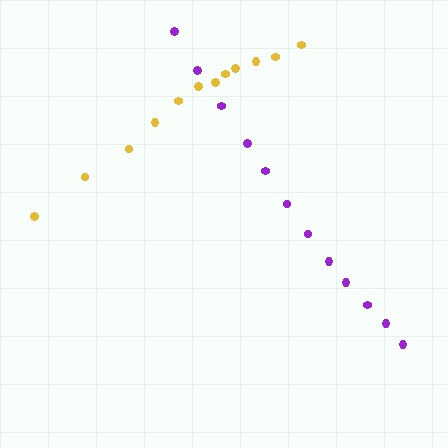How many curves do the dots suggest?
There are 2 distinct paths.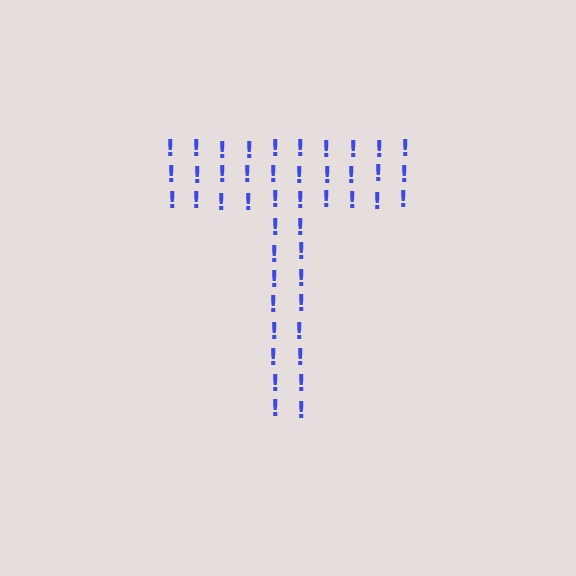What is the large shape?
The large shape is the letter T.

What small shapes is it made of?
It is made of small exclamation marks.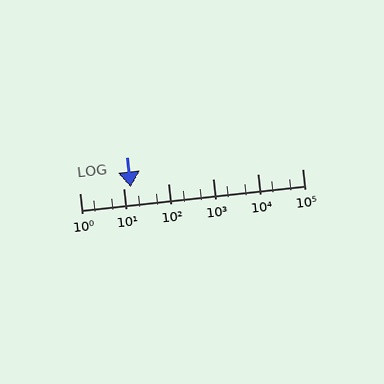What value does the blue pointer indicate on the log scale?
The pointer indicates approximately 14.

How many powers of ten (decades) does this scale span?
The scale spans 5 decades, from 1 to 100000.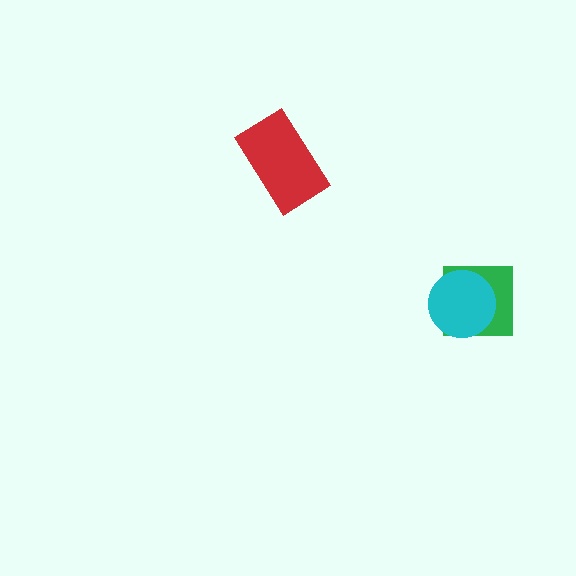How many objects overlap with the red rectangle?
0 objects overlap with the red rectangle.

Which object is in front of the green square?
The cyan circle is in front of the green square.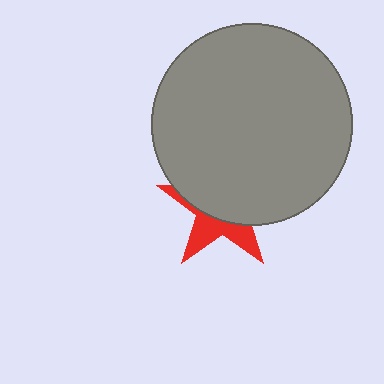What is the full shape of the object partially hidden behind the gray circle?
The partially hidden object is a red star.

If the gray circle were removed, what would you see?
You would see the complete red star.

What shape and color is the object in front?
The object in front is a gray circle.